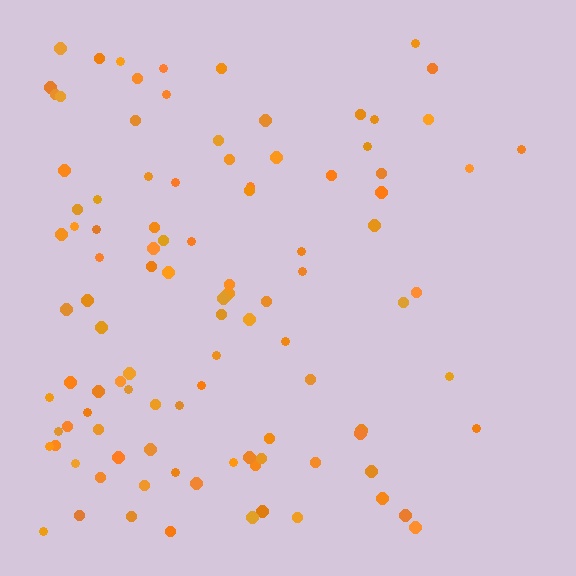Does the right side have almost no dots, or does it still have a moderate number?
Still a moderate number, just noticeably fewer than the left.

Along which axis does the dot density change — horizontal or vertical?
Horizontal.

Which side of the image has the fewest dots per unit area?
The right.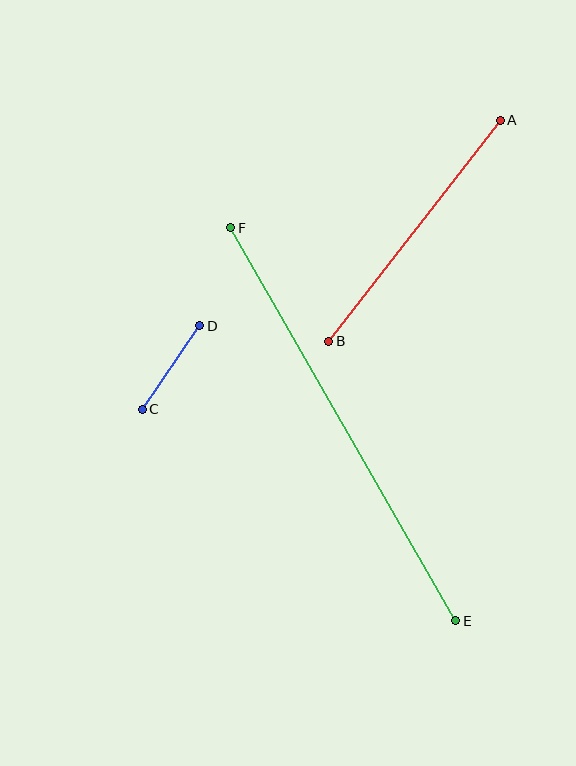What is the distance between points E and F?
The distance is approximately 453 pixels.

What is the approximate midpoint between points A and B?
The midpoint is at approximately (415, 231) pixels.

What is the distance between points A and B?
The distance is approximately 279 pixels.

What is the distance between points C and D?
The distance is approximately 101 pixels.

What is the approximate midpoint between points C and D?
The midpoint is at approximately (171, 368) pixels.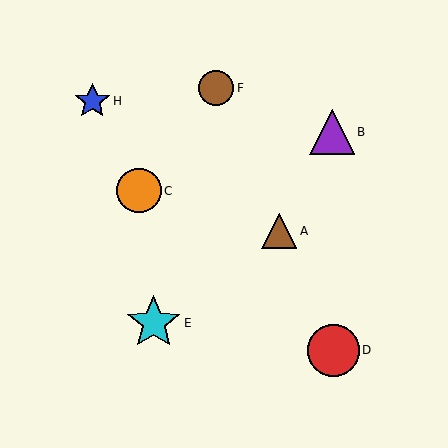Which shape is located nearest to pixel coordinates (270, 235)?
The brown triangle (labeled A) at (279, 231) is nearest to that location.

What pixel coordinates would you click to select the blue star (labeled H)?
Click at (92, 101) to select the blue star H.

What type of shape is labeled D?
Shape D is a red circle.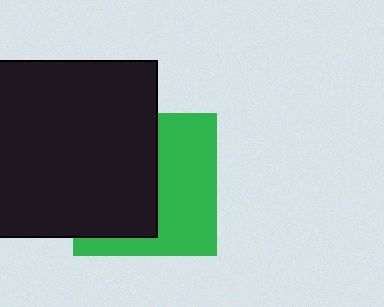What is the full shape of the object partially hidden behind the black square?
The partially hidden object is a green square.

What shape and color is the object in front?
The object in front is a black square.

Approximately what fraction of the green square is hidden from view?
Roughly 51% of the green square is hidden behind the black square.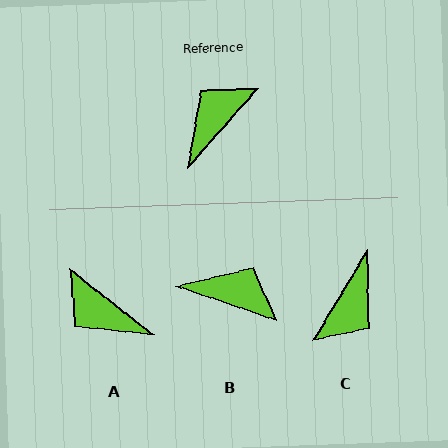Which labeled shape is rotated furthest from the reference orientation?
C, about 169 degrees away.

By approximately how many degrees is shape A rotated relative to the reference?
Approximately 94 degrees counter-clockwise.